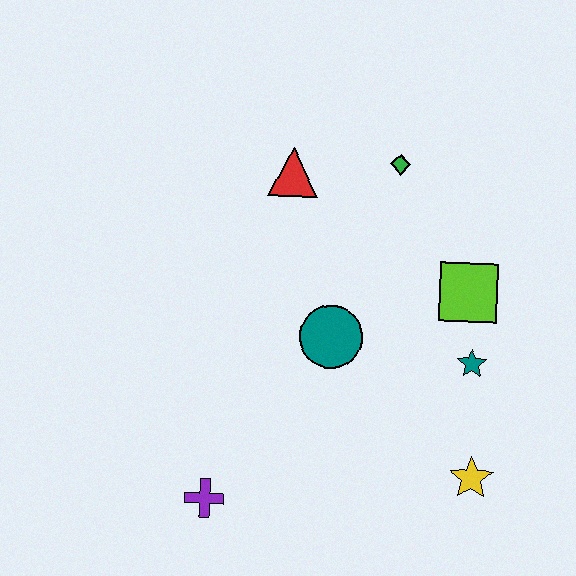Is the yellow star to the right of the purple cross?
Yes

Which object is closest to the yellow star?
The teal star is closest to the yellow star.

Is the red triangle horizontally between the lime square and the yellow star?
No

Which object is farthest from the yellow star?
The red triangle is farthest from the yellow star.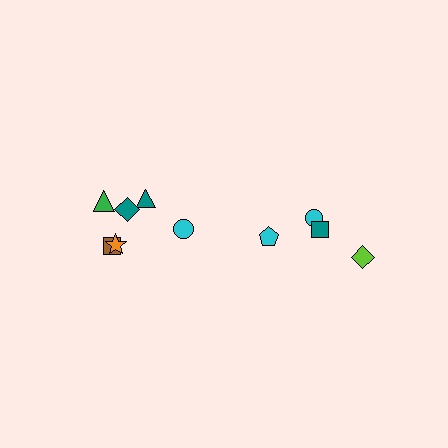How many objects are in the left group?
There are 6 objects.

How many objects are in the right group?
There are 4 objects.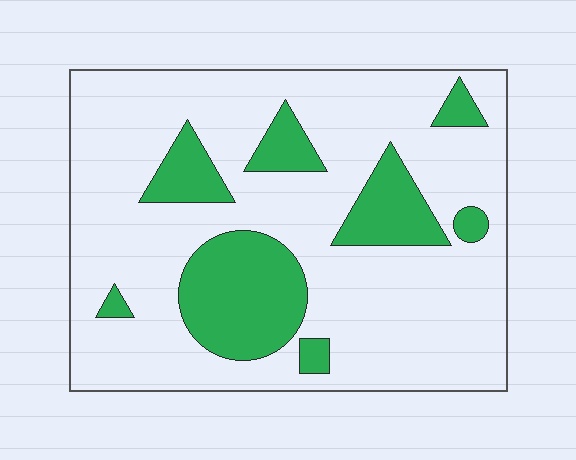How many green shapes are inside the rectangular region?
8.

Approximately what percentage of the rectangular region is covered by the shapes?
Approximately 20%.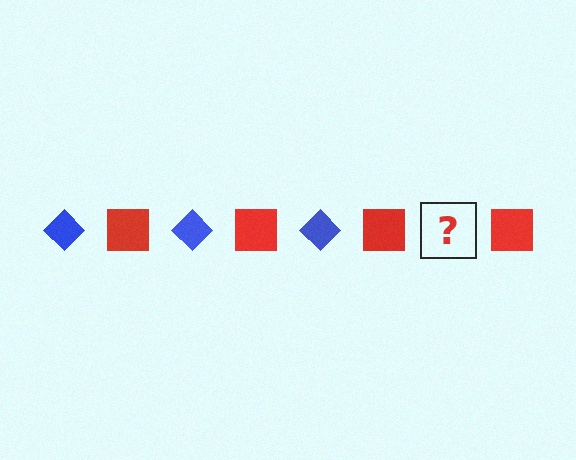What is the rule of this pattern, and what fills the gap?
The rule is that the pattern alternates between blue diamond and red square. The gap should be filled with a blue diamond.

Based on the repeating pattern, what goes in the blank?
The blank should be a blue diamond.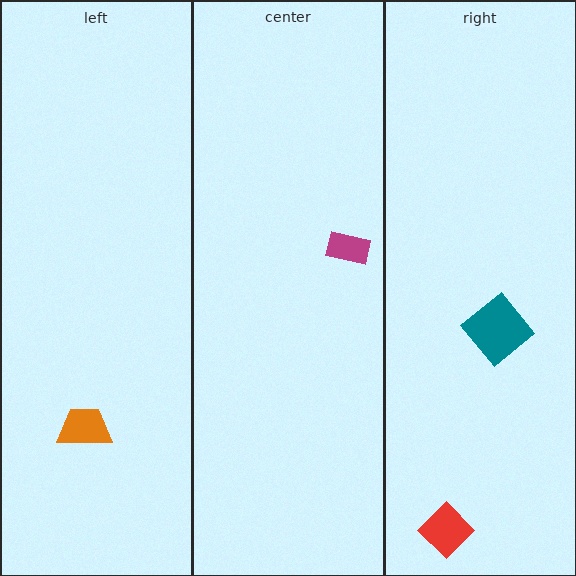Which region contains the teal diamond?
The right region.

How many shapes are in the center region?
1.